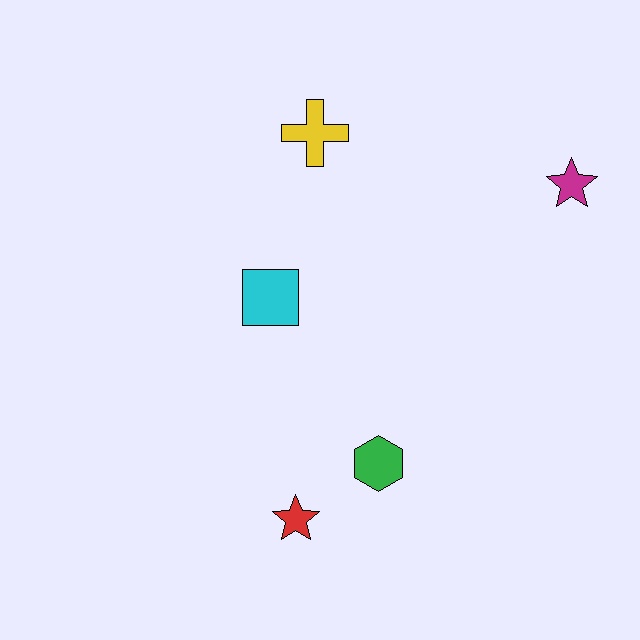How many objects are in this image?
There are 5 objects.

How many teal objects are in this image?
There are no teal objects.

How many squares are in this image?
There is 1 square.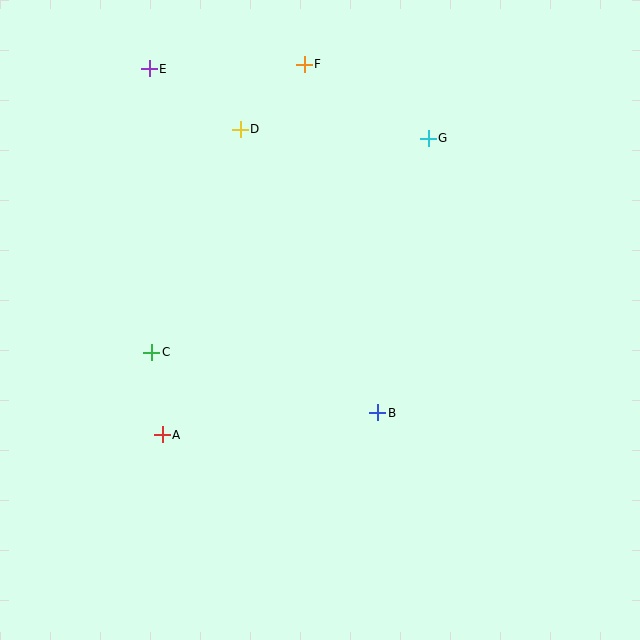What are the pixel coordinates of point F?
Point F is at (304, 64).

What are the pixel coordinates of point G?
Point G is at (428, 138).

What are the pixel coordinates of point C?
Point C is at (152, 352).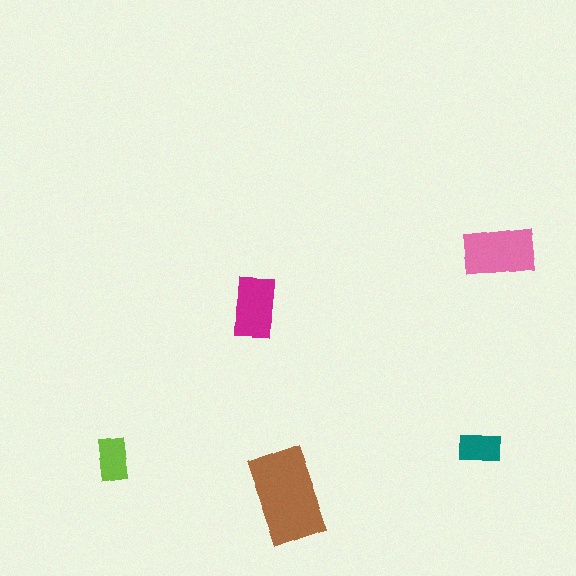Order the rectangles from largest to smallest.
the brown one, the pink one, the magenta one, the lime one, the teal one.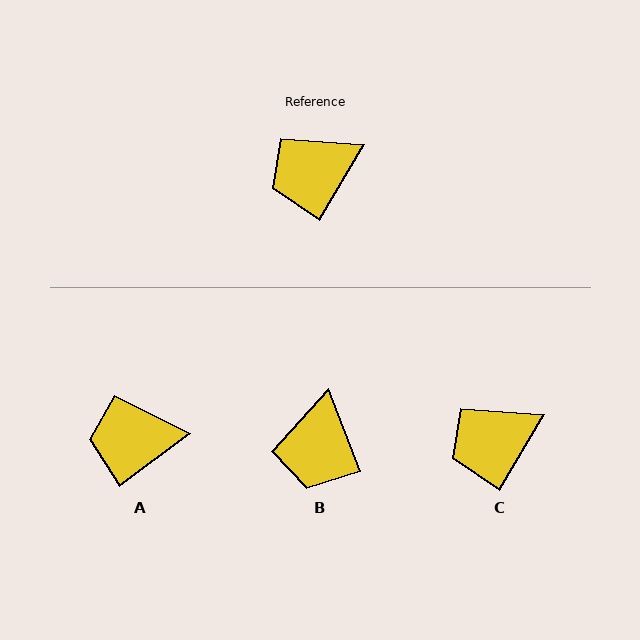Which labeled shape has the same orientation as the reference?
C.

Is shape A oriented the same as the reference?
No, it is off by about 22 degrees.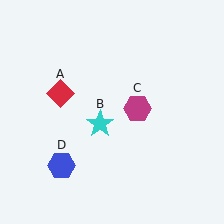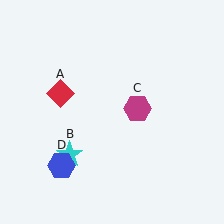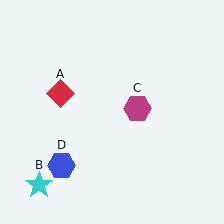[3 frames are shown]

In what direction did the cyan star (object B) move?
The cyan star (object B) moved down and to the left.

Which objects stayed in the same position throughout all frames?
Red diamond (object A) and magenta hexagon (object C) and blue hexagon (object D) remained stationary.